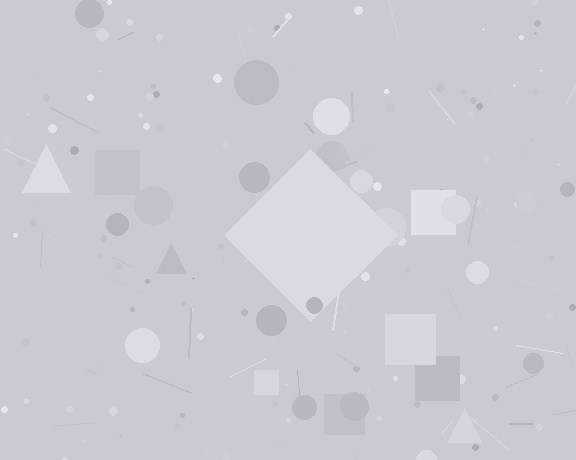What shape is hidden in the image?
A diamond is hidden in the image.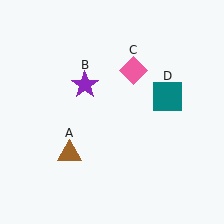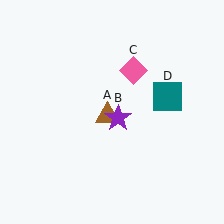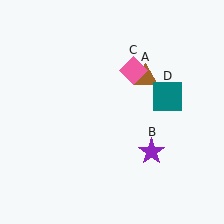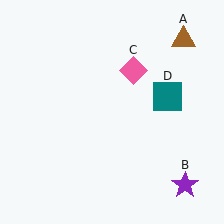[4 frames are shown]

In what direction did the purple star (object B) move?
The purple star (object B) moved down and to the right.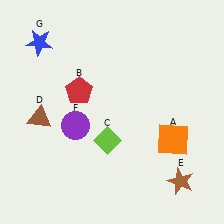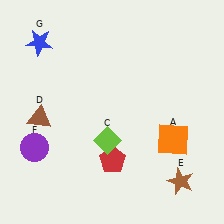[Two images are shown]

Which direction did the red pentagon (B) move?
The red pentagon (B) moved down.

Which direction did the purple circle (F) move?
The purple circle (F) moved left.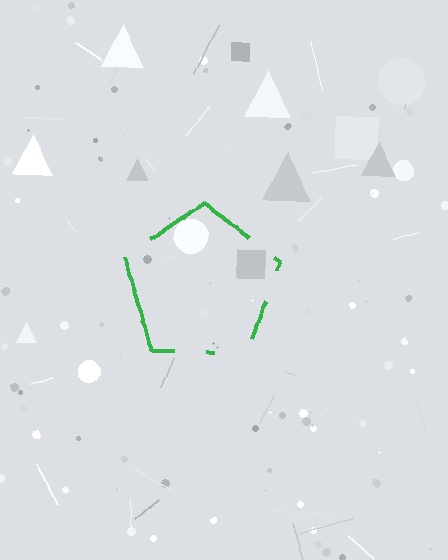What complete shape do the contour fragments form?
The contour fragments form a pentagon.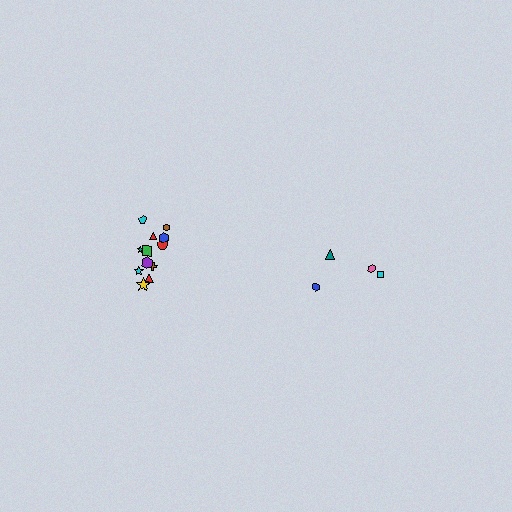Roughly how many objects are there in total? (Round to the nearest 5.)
Roughly 15 objects in total.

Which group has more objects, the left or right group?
The left group.